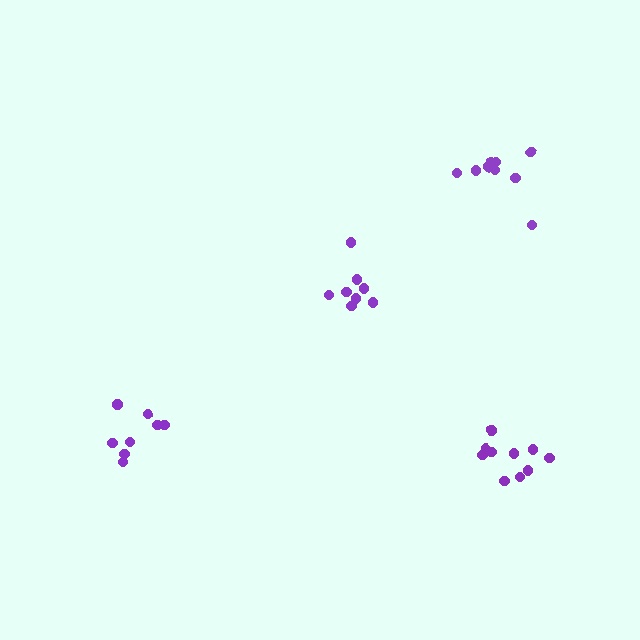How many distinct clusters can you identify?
There are 4 distinct clusters.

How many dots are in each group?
Group 1: 8 dots, Group 2: 11 dots, Group 3: 9 dots, Group 4: 8 dots (36 total).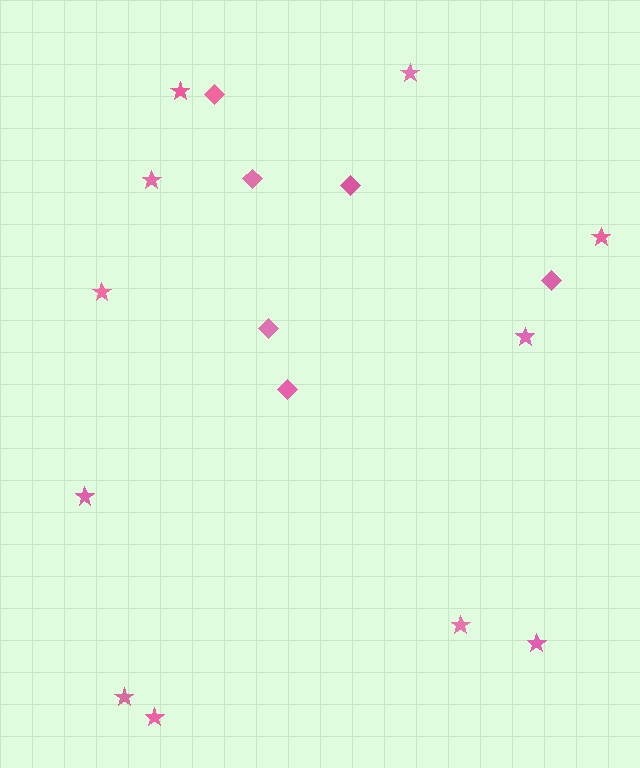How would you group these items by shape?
There are 2 groups: one group of stars (11) and one group of diamonds (6).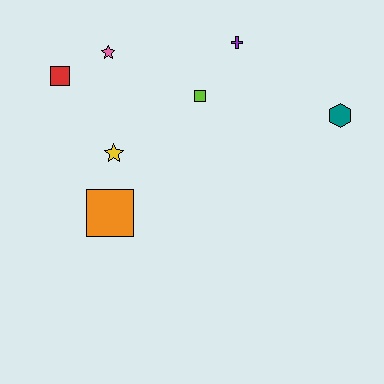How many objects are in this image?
There are 7 objects.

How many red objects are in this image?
There is 1 red object.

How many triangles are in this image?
There are no triangles.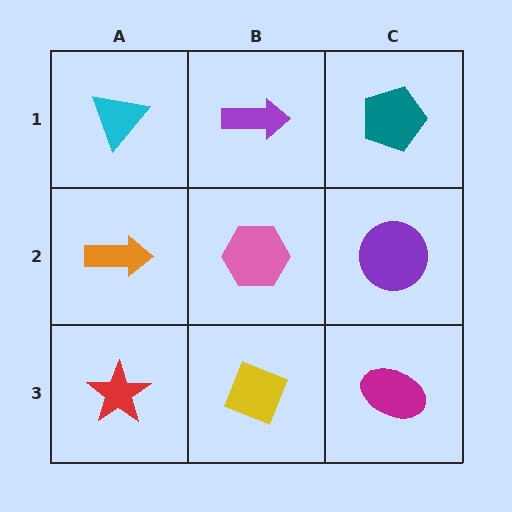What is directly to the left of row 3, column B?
A red star.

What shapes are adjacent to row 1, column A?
An orange arrow (row 2, column A), a purple arrow (row 1, column B).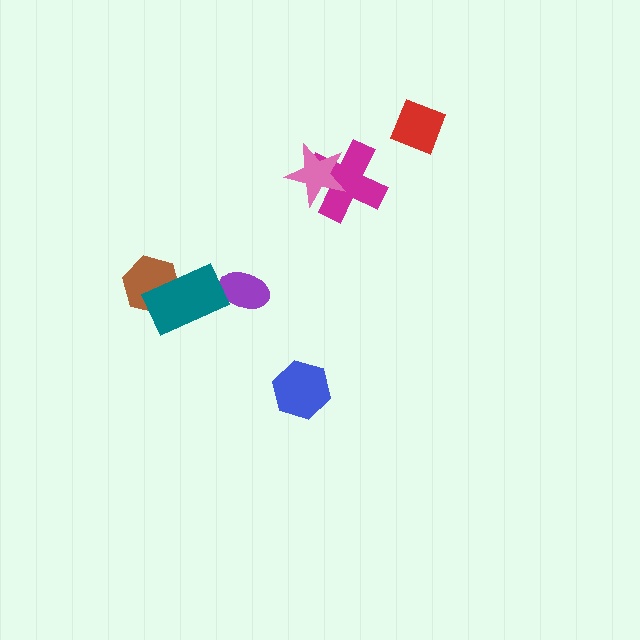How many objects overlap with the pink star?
1 object overlaps with the pink star.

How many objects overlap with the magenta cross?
1 object overlaps with the magenta cross.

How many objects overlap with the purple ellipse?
0 objects overlap with the purple ellipse.